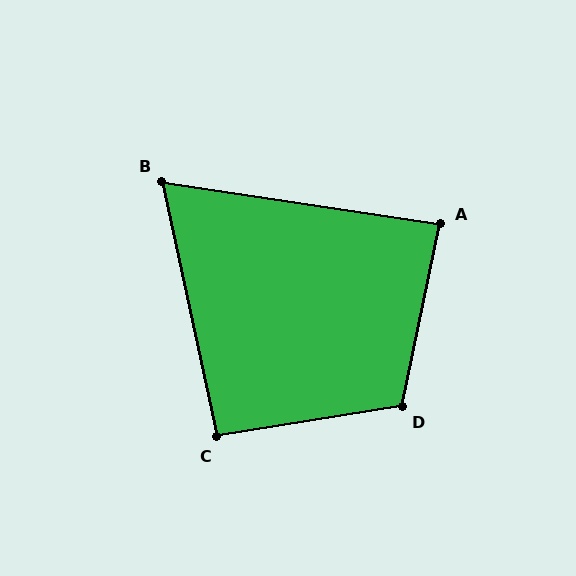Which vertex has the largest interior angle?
D, at approximately 111 degrees.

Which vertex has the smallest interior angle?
B, at approximately 69 degrees.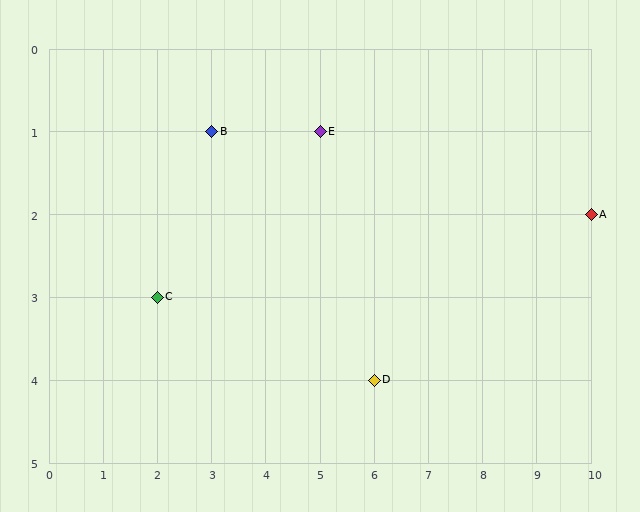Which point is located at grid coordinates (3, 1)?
Point B is at (3, 1).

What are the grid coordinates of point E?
Point E is at grid coordinates (5, 1).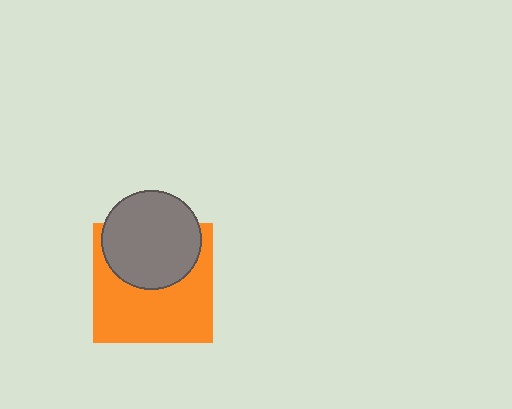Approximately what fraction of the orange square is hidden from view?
Roughly 39% of the orange square is hidden behind the gray circle.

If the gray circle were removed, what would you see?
You would see the complete orange square.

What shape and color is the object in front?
The object in front is a gray circle.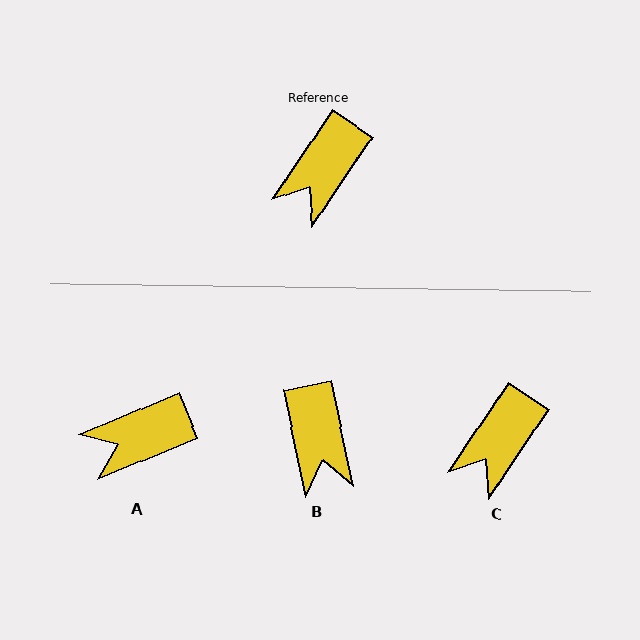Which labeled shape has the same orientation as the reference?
C.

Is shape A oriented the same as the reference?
No, it is off by about 34 degrees.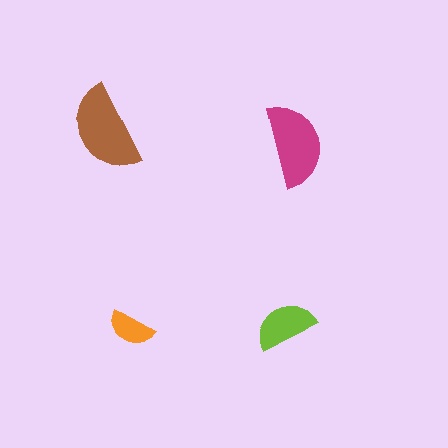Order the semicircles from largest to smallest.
the brown one, the magenta one, the lime one, the orange one.